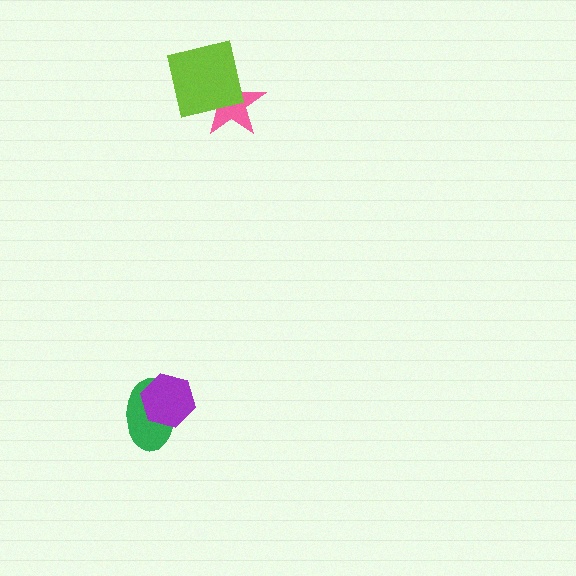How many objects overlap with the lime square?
1 object overlaps with the lime square.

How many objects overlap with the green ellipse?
1 object overlaps with the green ellipse.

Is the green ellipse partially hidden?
Yes, it is partially covered by another shape.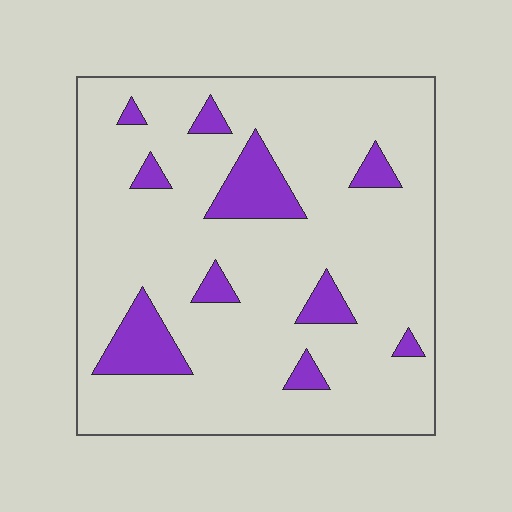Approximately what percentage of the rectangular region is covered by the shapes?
Approximately 15%.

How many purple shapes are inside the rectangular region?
10.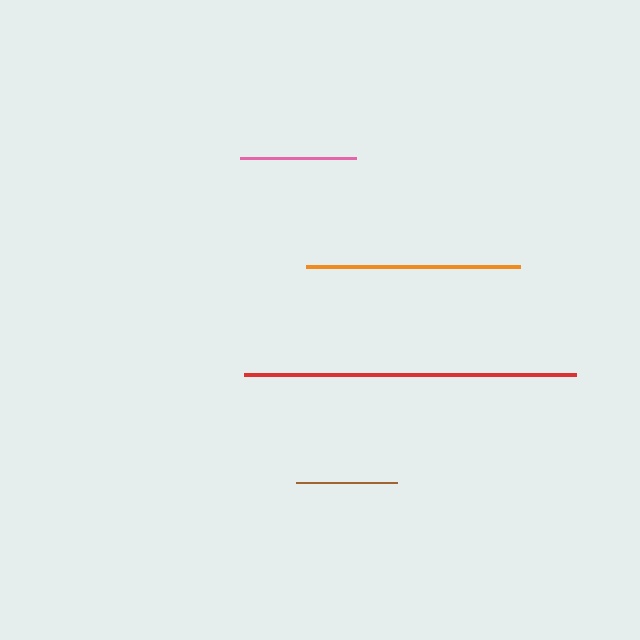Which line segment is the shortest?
The brown line is the shortest at approximately 101 pixels.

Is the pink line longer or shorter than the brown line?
The pink line is longer than the brown line.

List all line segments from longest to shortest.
From longest to shortest: red, orange, pink, brown.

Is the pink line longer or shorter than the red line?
The red line is longer than the pink line.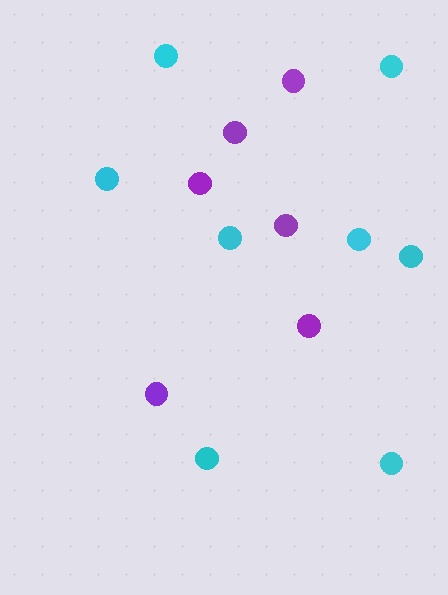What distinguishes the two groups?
There are 2 groups: one group of purple circles (6) and one group of cyan circles (8).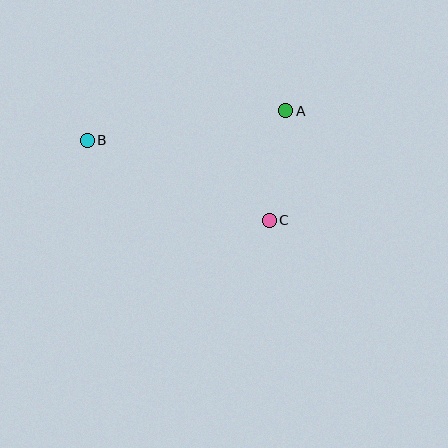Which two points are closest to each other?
Points A and C are closest to each other.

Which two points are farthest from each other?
Points A and B are farthest from each other.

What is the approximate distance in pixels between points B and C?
The distance between B and C is approximately 199 pixels.